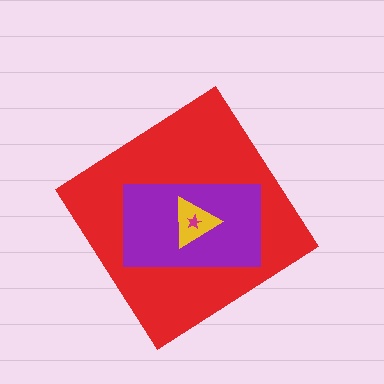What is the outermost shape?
The red diamond.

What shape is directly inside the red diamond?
The purple rectangle.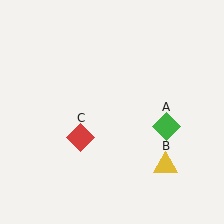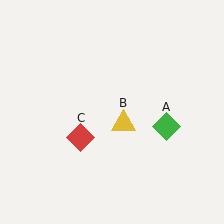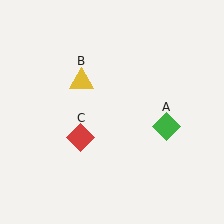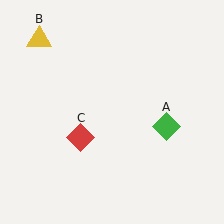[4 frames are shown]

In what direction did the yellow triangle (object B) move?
The yellow triangle (object B) moved up and to the left.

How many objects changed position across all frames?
1 object changed position: yellow triangle (object B).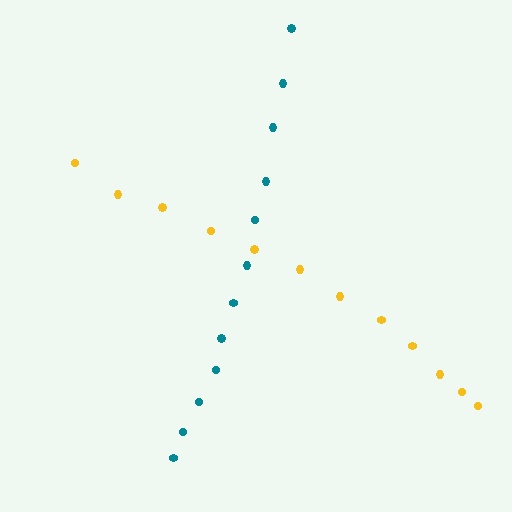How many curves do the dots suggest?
There are 2 distinct paths.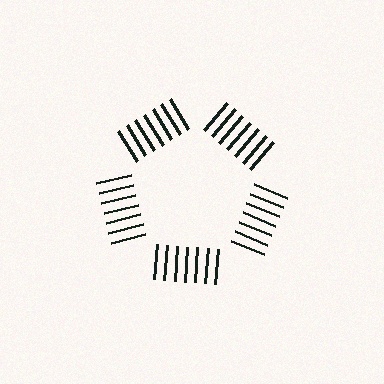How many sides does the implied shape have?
5 sides — the line-ends trace a pentagon.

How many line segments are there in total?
35 — 7 along each of the 5 edges.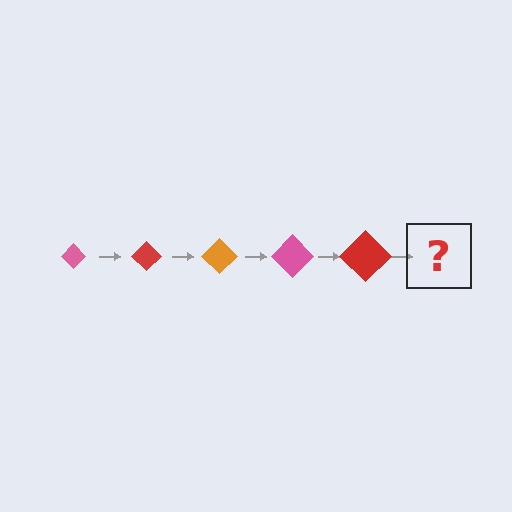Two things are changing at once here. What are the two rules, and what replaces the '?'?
The two rules are that the diamond grows larger each step and the color cycles through pink, red, and orange. The '?' should be an orange diamond, larger than the previous one.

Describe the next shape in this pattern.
It should be an orange diamond, larger than the previous one.